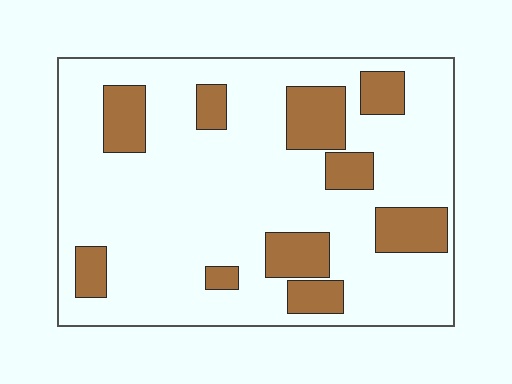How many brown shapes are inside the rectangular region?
10.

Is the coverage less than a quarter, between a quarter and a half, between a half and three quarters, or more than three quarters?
Less than a quarter.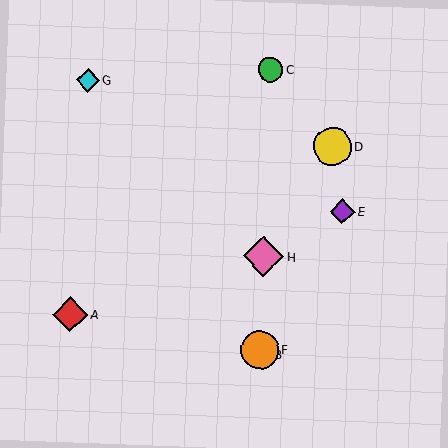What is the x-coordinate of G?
Object G is at x≈88.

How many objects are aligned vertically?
4 objects (B, C, F, H) are aligned vertically.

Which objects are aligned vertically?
Objects B, C, F, H are aligned vertically.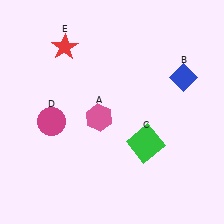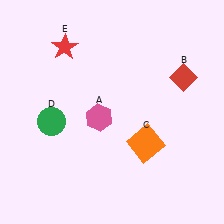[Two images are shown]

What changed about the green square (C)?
In Image 1, C is green. In Image 2, it changed to orange.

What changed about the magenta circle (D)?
In Image 1, D is magenta. In Image 2, it changed to green.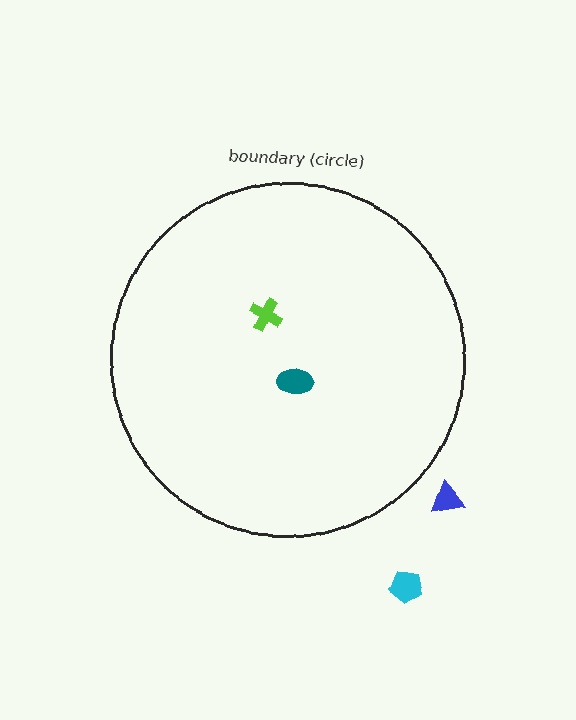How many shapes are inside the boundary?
2 inside, 2 outside.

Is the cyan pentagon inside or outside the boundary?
Outside.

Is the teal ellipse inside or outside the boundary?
Inside.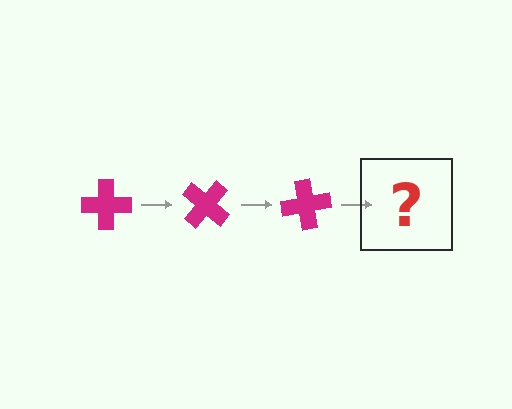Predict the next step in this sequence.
The next step is a magenta cross rotated 120 degrees.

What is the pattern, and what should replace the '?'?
The pattern is that the cross rotates 40 degrees each step. The '?' should be a magenta cross rotated 120 degrees.